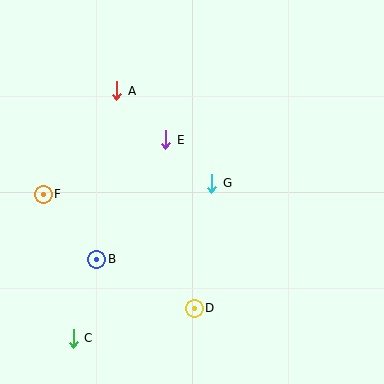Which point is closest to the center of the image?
Point G at (212, 183) is closest to the center.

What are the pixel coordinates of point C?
Point C is at (73, 338).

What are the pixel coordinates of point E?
Point E is at (166, 140).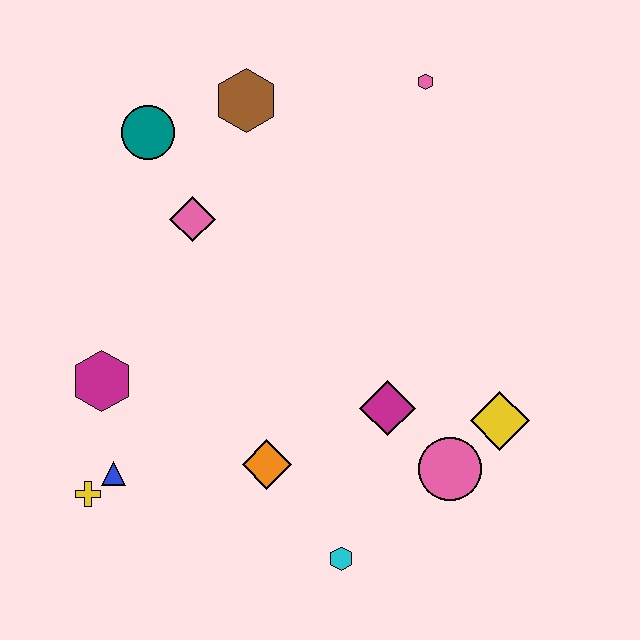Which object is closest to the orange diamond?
The cyan hexagon is closest to the orange diamond.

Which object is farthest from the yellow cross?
The pink hexagon is farthest from the yellow cross.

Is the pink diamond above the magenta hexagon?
Yes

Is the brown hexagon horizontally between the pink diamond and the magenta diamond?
Yes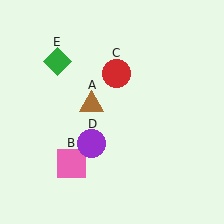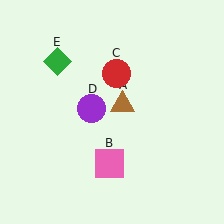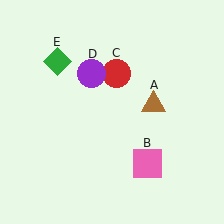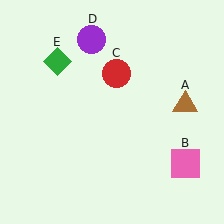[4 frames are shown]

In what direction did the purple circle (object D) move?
The purple circle (object D) moved up.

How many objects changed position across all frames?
3 objects changed position: brown triangle (object A), pink square (object B), purple circle (object D).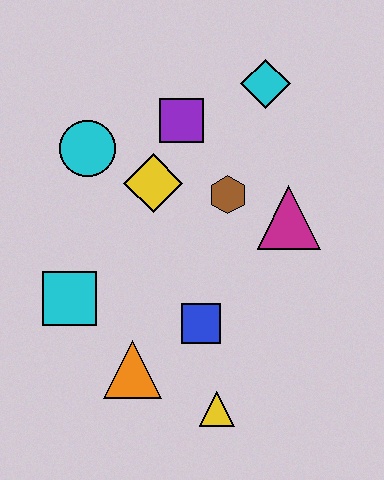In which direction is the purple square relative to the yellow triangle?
The purple square is above the yellow triangle.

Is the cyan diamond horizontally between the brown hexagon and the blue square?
No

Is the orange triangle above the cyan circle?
No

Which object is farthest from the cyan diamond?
The yellow triangle is farthest from the cyan diamond.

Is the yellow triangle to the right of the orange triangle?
Yes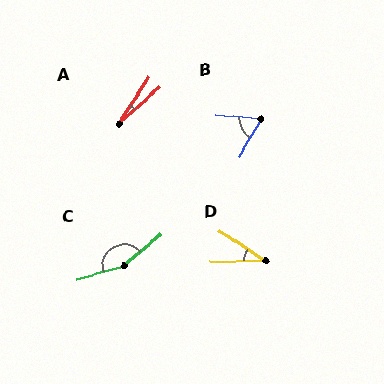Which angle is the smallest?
A, at approximately 15 degrees.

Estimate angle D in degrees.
Approximately 34 degrees.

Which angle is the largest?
C, at approximately 156 degrees.